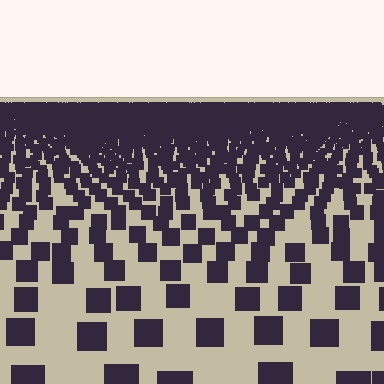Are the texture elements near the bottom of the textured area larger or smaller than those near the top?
Larger. Near the bottom, elements are closer to the viewer and appear at a bigger on-screen size.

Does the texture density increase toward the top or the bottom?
Density increases toward the top.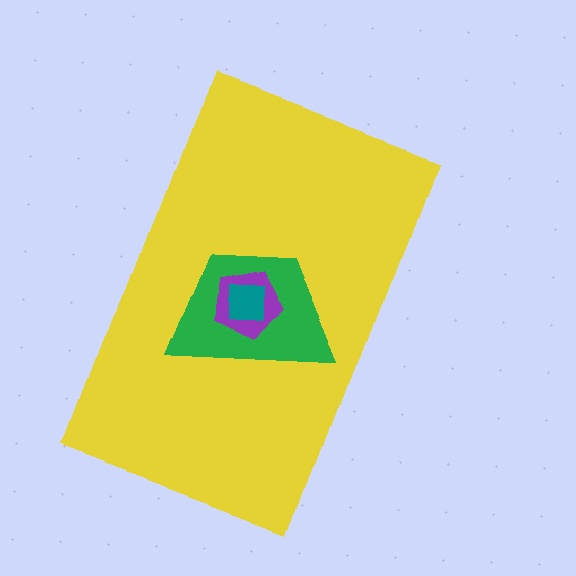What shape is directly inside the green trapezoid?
The purple pentagon.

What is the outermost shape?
The yellow rectangle.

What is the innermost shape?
The teal square.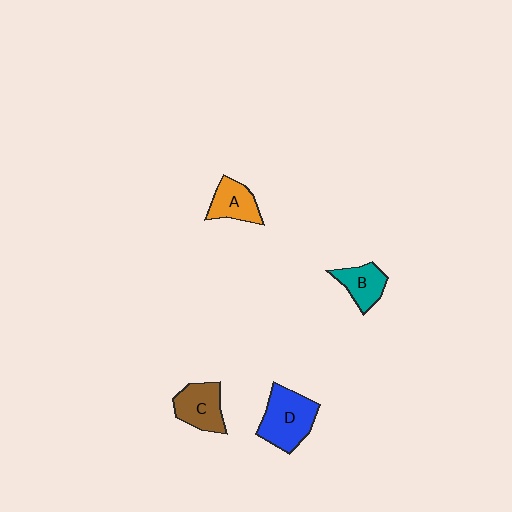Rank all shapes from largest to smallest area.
From largest to smallest: D (blue), C (brown), A (orange), B (teal).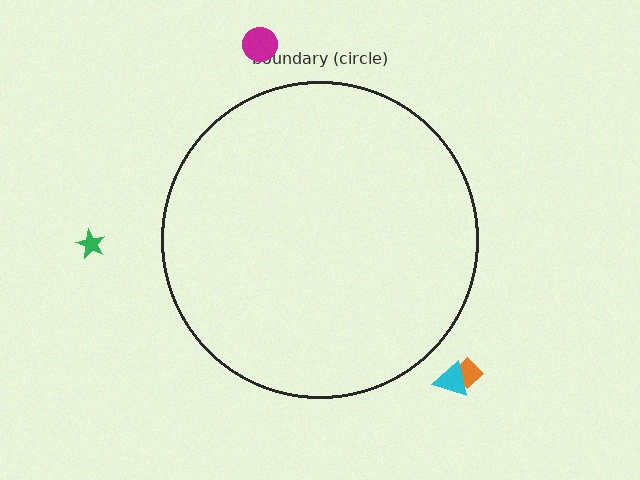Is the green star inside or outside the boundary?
Outside.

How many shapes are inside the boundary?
0 inside, 4 outside.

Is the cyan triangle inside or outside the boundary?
Outside.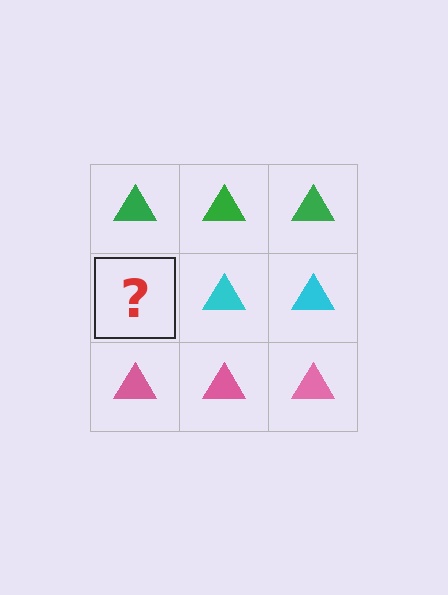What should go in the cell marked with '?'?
The missing cell should contain a cyan triangle.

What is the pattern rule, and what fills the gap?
The rule is that each row has a consistent color. The gap should be filled with a cyan triangle.